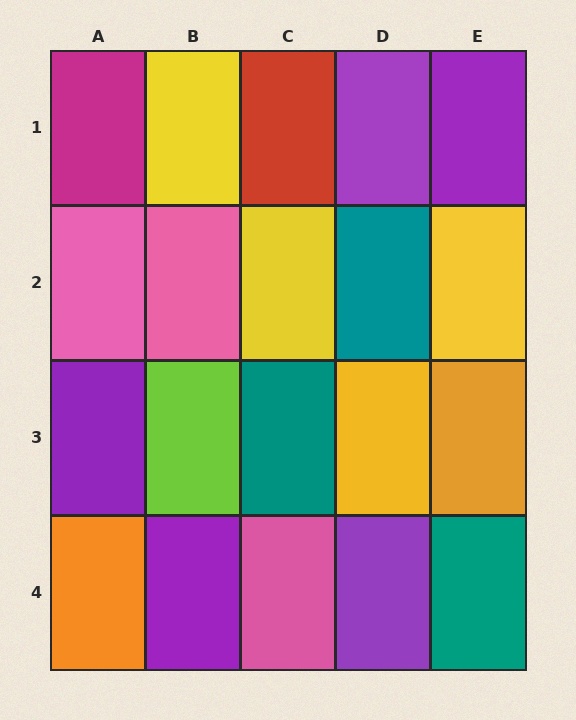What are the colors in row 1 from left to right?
Magenta, yellow, red, purple, purple.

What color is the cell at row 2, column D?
Teal.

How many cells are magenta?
1 cell is magenta.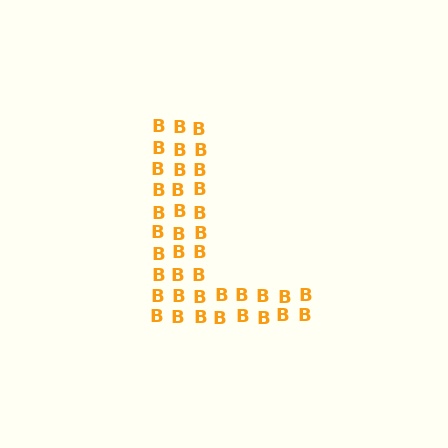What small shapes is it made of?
It is made of small letter B's.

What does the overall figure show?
The overall figure shows the letter L.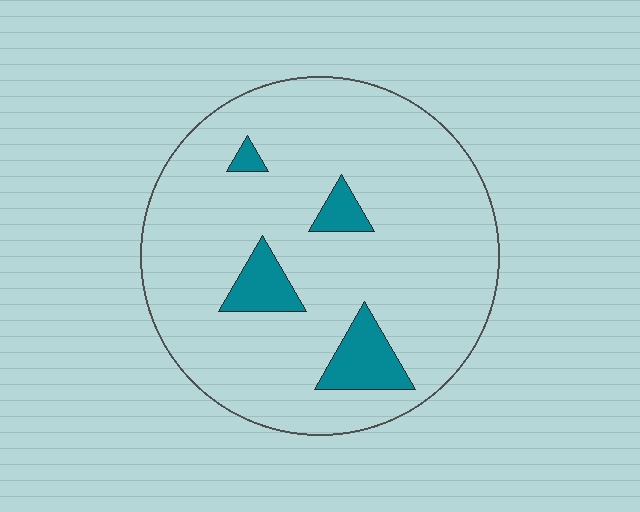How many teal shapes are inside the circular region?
4.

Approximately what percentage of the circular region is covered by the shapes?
Approximately 10%.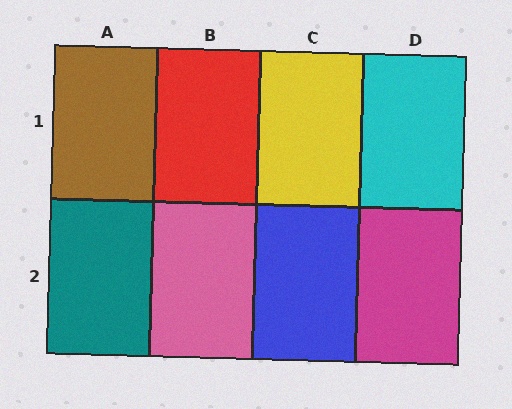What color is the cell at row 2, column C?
Blue.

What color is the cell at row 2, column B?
Pink.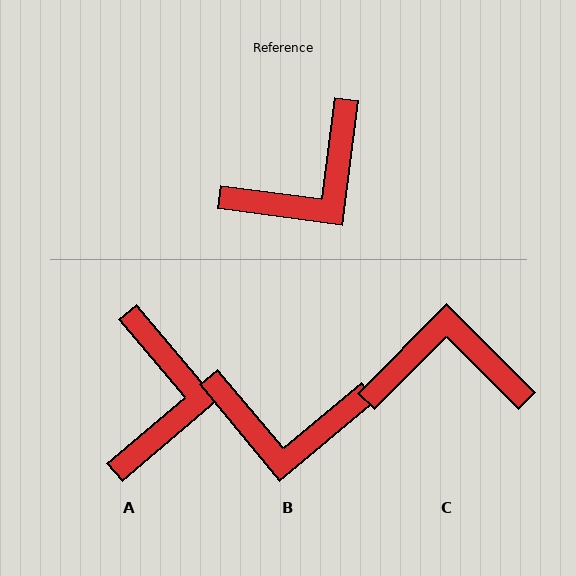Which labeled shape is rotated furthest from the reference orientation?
C, about 143 degrees away.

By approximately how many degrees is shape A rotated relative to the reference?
Approximately 48 degrees counter-clockwise.